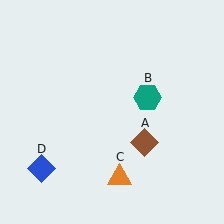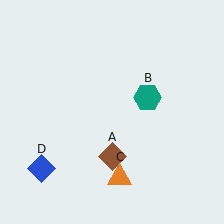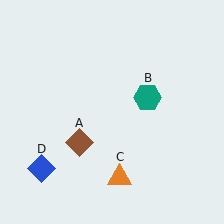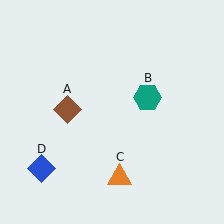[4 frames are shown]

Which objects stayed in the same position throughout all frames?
Teal hexagon (object B) and orange triangle (object C) and blue diamond (object D) remained stationary.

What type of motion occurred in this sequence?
The brown diamond (object A) rotated clockwise around the center of the scene.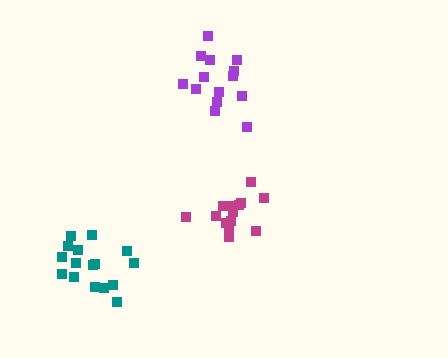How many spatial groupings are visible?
There are 3 spatial groupings.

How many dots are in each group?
Group 1: 14 dots, Group 2: 14 dots, Group 3: 16 dots (44 total).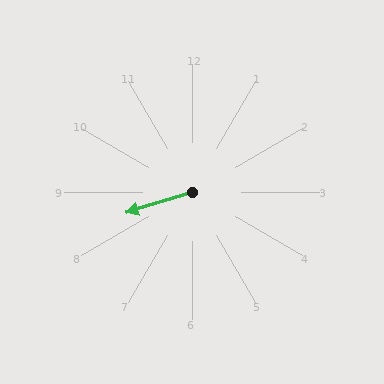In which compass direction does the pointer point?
West.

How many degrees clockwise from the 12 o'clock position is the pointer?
Approximately 253 degrees.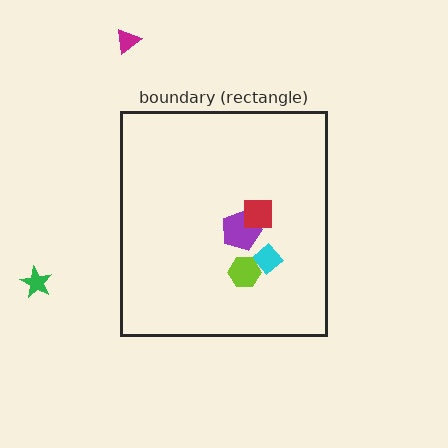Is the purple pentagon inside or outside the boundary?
Inside.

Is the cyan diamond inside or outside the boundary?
Inside.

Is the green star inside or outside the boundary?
Outside.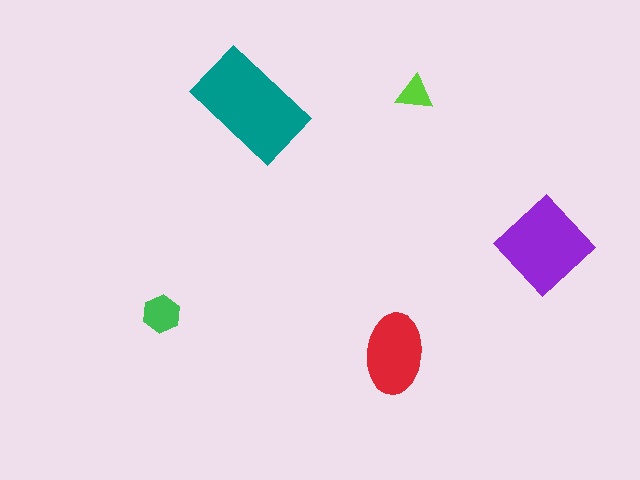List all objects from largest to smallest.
The teal rectangle, the purple diamond, the red ellipse, the green hexagon, the lime triangle.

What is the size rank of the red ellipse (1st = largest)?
3rd.